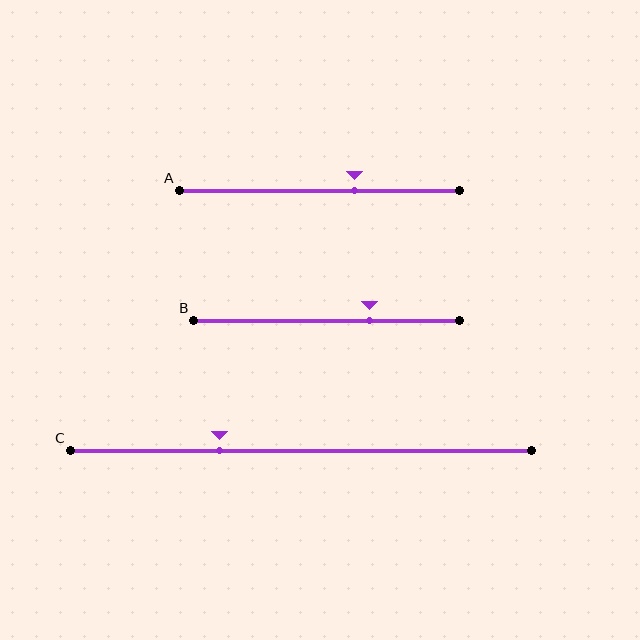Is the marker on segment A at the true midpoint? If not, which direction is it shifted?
No, the marker on segment A is shifted to the right by about 13% of the segment length.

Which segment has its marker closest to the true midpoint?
Segment A has its marker closest to the true midpoint.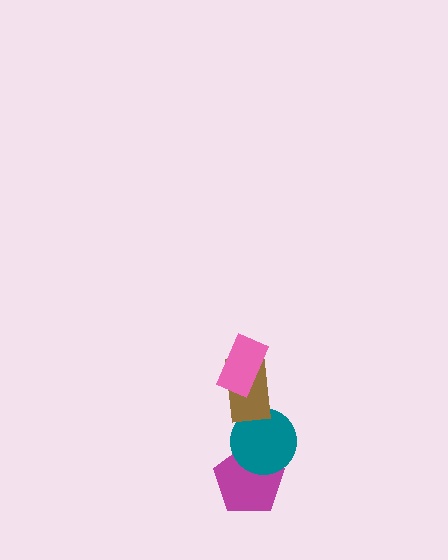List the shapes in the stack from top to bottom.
From top to bottom: the pink rectangle, the brown rectangle, the teal circle, the magenta pentagon.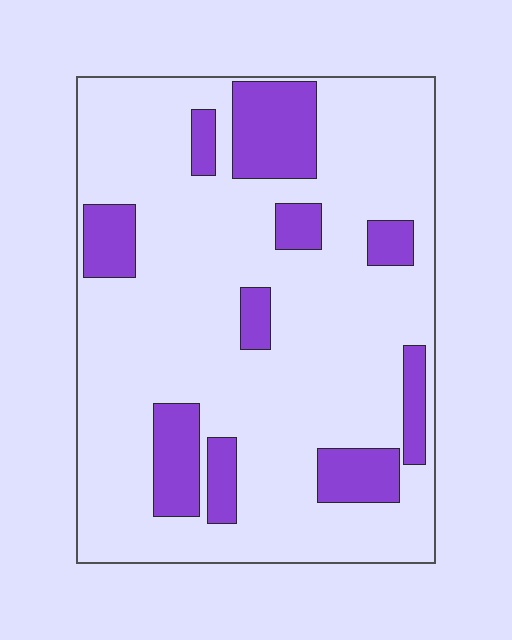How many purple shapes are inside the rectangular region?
10.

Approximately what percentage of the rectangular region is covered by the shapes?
Approximately 20%.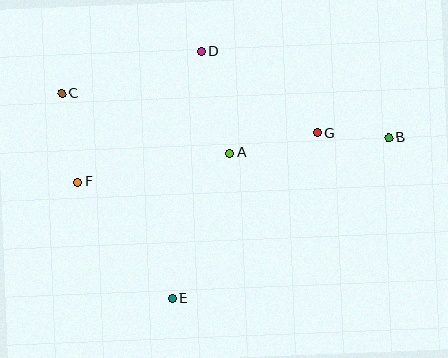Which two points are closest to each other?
Points B and G are closest to each other.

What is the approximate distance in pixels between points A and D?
The distance between A and D is approximately 105 pixels.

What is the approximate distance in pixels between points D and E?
The distance between D and E is approximately 248 pixels.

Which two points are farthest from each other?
Points B and C are farthest from each other.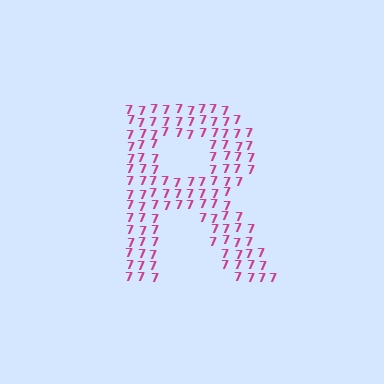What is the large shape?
The large shape is the letter R.